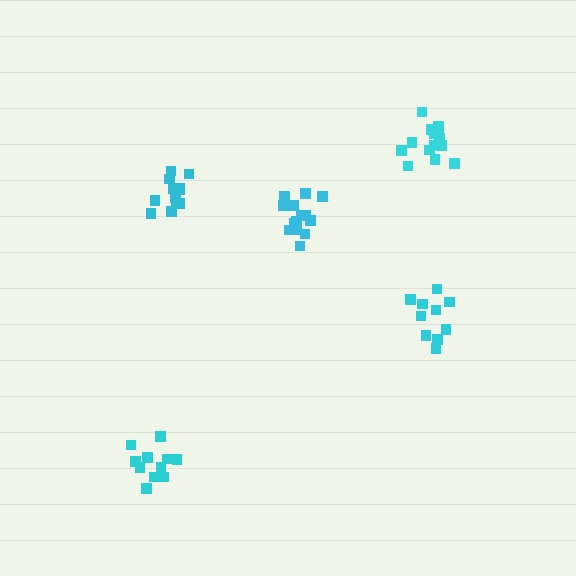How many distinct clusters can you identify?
There are 5 distinct clusters.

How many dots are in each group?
Group 1: 10 dots, Group 2: 14 dots, Group 3: 15 dots, Group 4: 13 dots, Group 5: 11 dots (63 total).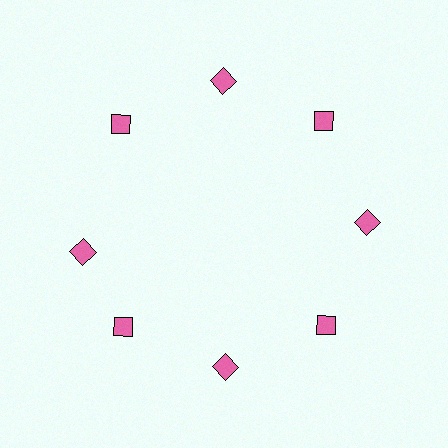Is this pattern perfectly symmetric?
No. The 8 pink diamonds are arranged in a ring, but one element near the 9 o'clock position is rotated out of alignment along the ring, breaking the 8-fold rotational symmetry.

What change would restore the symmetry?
The symmetry would be restored by rotating it back into even spacing with its neighbors so that all 8 diamonds sit at equal angles and equal distance from the center.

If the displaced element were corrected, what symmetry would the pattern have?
It would have 8-fold rotational symmetry — the pattern would map onto itself every 45 degrees.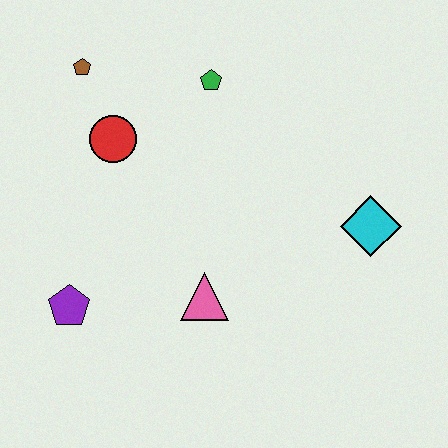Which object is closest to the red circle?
The brown pentagon is closest to the red circle.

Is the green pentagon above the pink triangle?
Yes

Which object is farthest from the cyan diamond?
The brown pentagon is farthest from the cyan diamond.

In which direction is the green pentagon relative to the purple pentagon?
The green pentagon is above the purple pentagon.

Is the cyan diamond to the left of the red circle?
No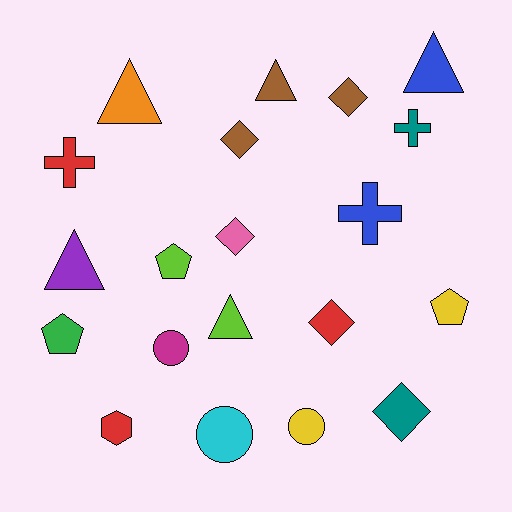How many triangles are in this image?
There are 5 triangles.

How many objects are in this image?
There are 20 objects.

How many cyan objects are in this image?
There is 1 cyan object.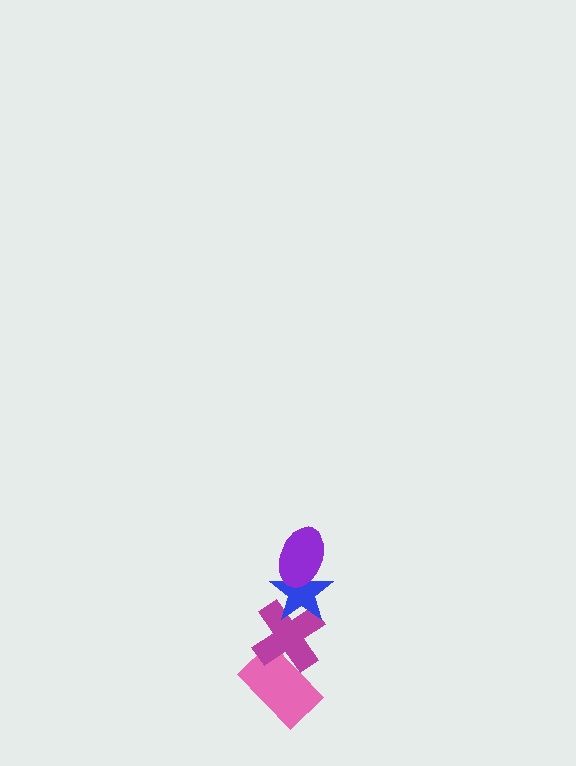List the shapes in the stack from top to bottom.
From top to bottom: the purple ellipse, the blue star, the magenta cross, the pink rectangle.